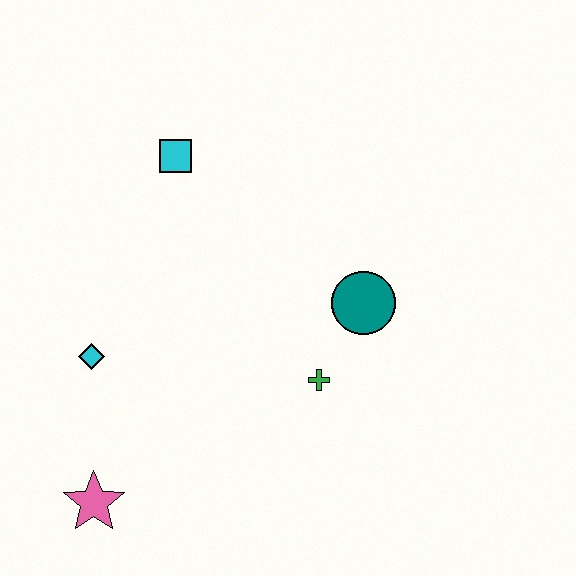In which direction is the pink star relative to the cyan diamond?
The pink star is below the cyan diamond.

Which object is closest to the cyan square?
The cyan diamond is closest to the cyan square.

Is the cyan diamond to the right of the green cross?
No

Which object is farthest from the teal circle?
The pink star is farthest from the teal circle.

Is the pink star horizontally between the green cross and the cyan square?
No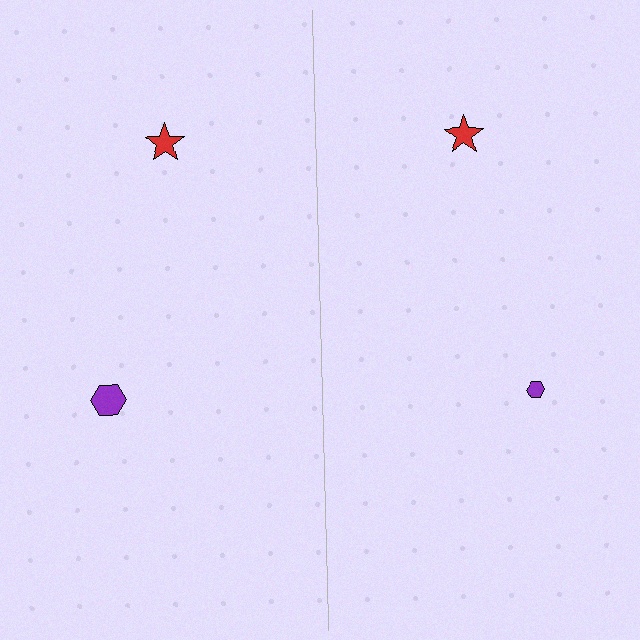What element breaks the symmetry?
The purple hexagon on the right side has a different size than its mirror counterpart.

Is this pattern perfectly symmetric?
No, the pattern is not perfectly symmetric. The purple hexagon on the right side has a different size than its mirror counterpart.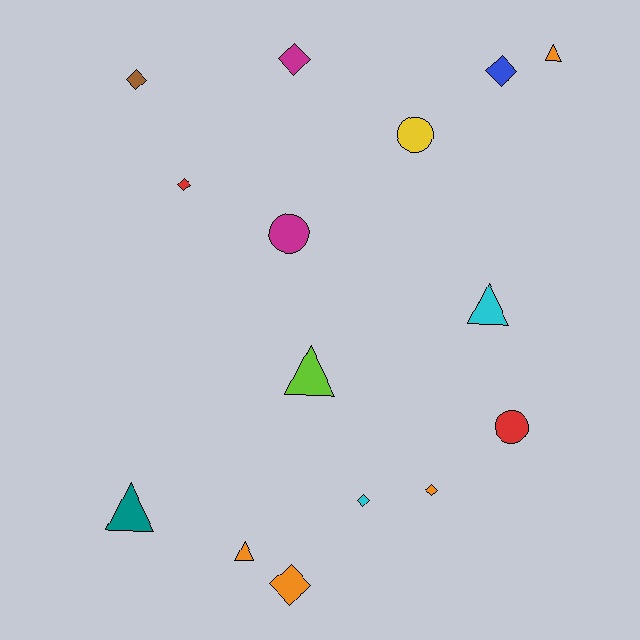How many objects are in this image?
There are 15 objects.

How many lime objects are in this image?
There is 1 lime object.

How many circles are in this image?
There are 3 circles.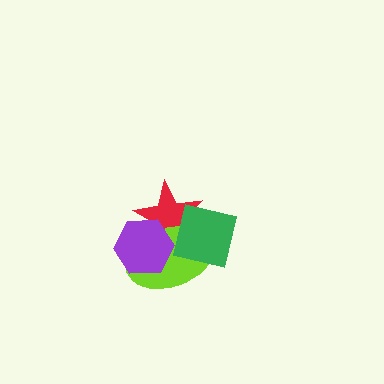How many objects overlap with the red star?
3 objects overlap with the red star.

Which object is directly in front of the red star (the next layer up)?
The lime ellipse is directly in front of the red star.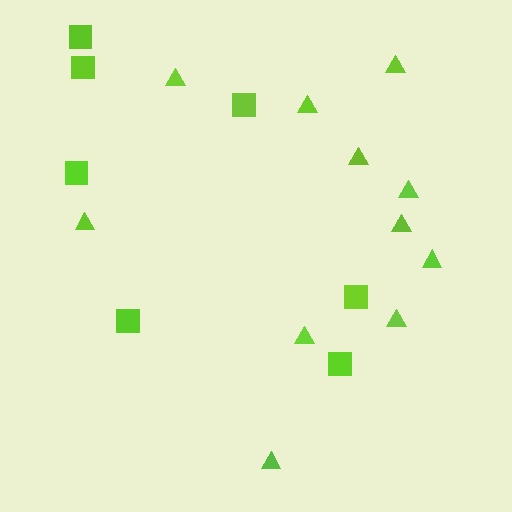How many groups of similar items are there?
There are 2 groups: one group of squares (7) and one group of triangles (11).